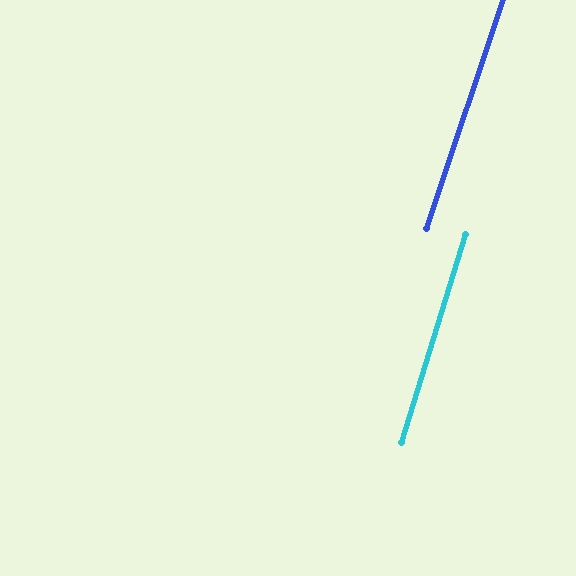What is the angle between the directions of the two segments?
Approximately 2 degrees.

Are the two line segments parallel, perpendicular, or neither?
Parallel — their directions differ by only 1.5°.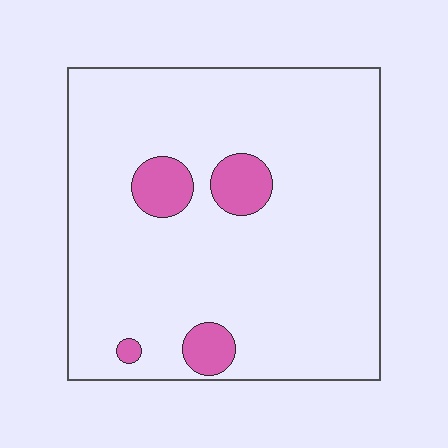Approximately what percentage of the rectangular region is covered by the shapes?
Approximately 10%.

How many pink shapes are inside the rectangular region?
4.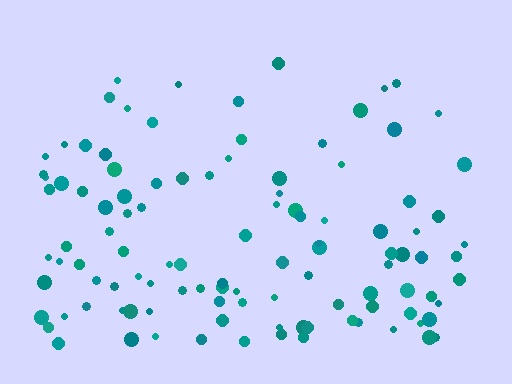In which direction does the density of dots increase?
From top to bottom, with the bottom side densest.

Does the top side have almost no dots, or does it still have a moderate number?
Still a moderate number, just noticeably fewer than the bottom.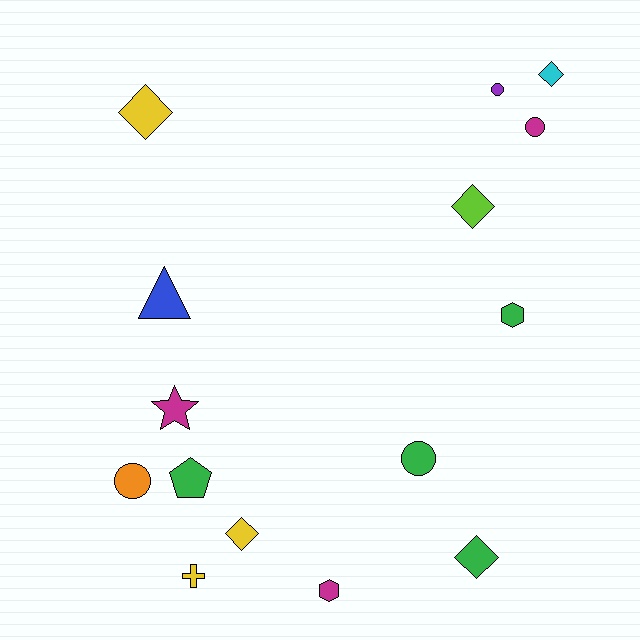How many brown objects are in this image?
There are no brown objects.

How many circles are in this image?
There are 4 circles.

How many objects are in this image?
There are 15 objects.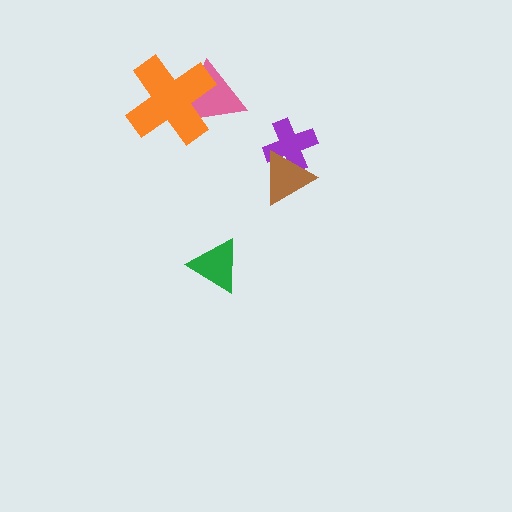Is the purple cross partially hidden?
Yes, it is partially covered by another shape.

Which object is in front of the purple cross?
The brown triangle is in front of the purple cross.